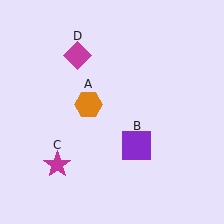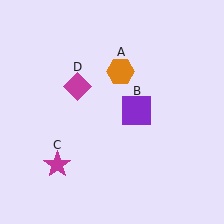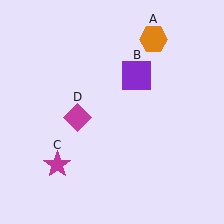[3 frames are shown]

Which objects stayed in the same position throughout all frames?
Magenta star (object C) remained stationary.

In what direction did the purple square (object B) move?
The purple square (object B) moved up.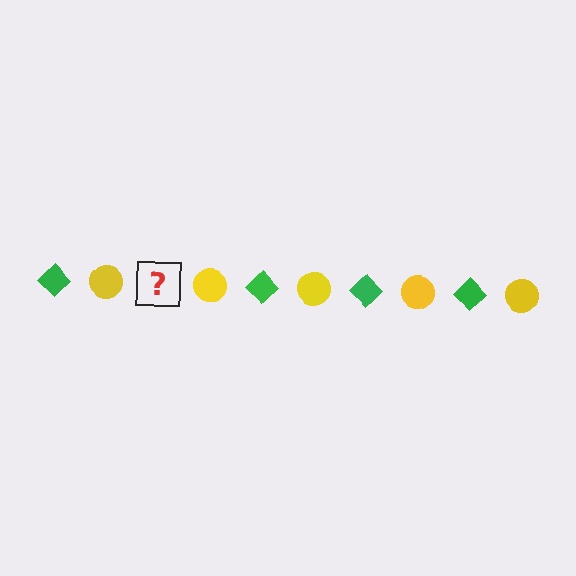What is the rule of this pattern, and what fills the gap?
The rule is that the pattern alternates between green diamond and yellow circle. The gap should be filled with a green diamond.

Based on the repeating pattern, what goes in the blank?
The blank should be a green diamond.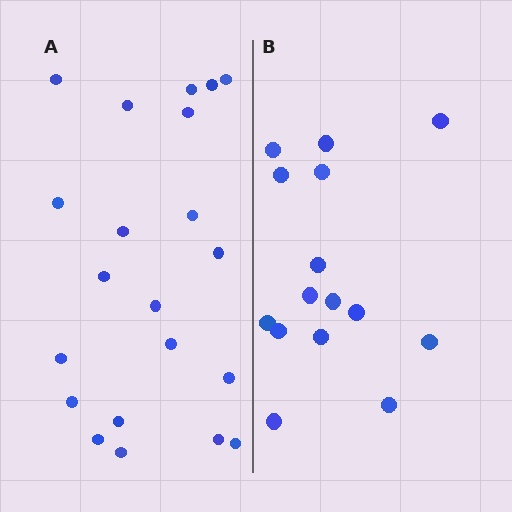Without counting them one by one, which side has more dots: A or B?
Region A (the left region) has more dots.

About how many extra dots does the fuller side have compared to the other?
Region A has about 6 more dots than region B.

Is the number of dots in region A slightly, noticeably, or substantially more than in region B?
Region A has noticeably more, but not dramatically so. The ratio is roughly 1.4 to 1.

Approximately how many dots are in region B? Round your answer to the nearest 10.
About 20 dots. (The exact count is 15, which rounds to 20.)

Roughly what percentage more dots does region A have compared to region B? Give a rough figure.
About 40% more.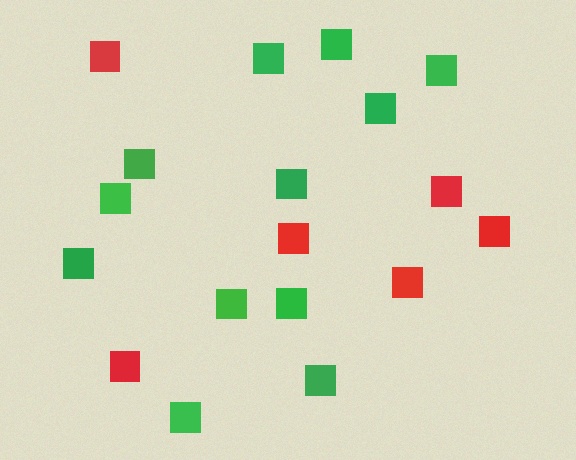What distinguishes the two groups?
There are 2 groups: one group of red squares (6) and one group of green squares (12).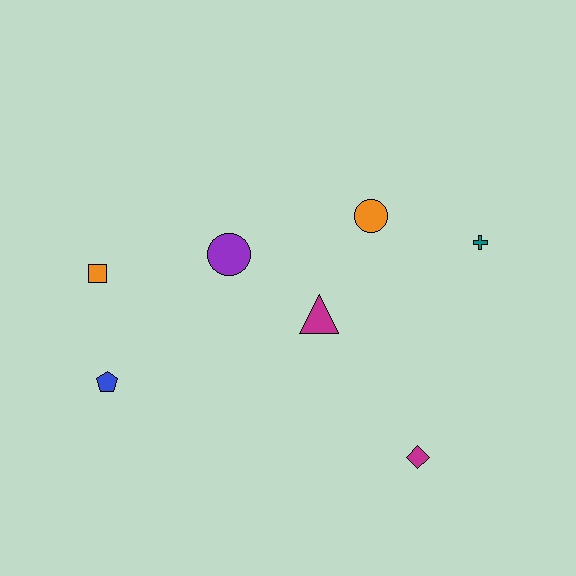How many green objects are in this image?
There are no green objects.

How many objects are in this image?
There are 7 objects.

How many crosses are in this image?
There is 1 cross.